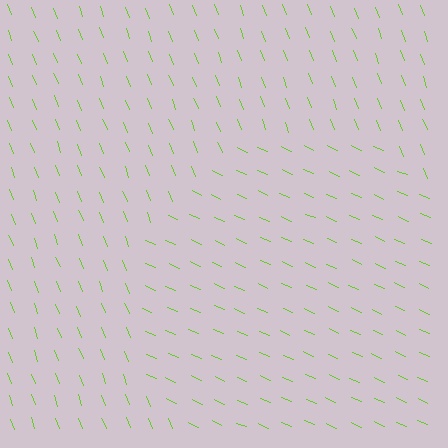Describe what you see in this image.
The image is filled with small lime line segments. A circle region in the image has lines oriented differently from the surrounding lines, creating a visible texture boundary.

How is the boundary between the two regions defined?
The boundary is defined purely by a change in line orientation (approximately 45 degrees difference). All lines are the same color and thickness.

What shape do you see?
I see a circle.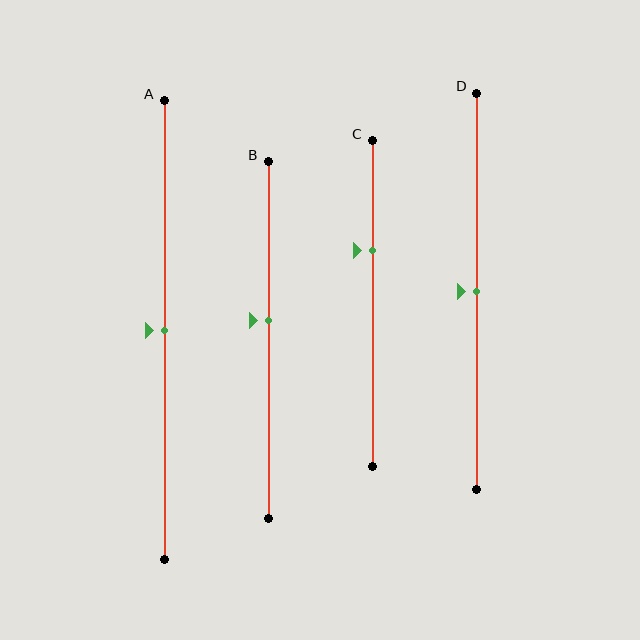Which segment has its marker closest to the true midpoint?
Segment A has its marker closest to the true midpoint.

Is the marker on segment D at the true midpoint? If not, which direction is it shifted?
Yes, the marker on segment D is at the true midpoint.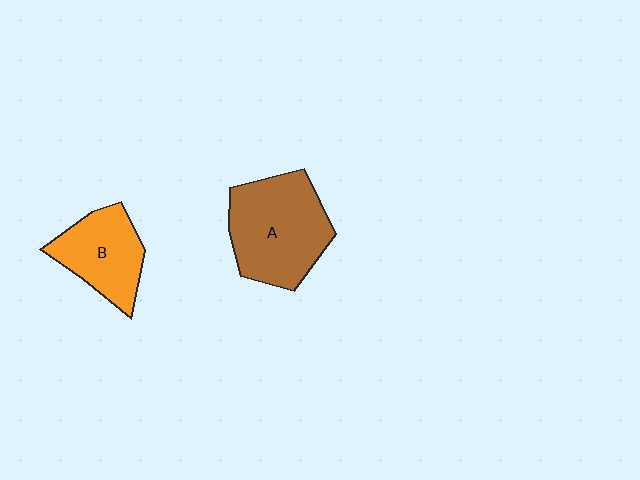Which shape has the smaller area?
Shape B (orange).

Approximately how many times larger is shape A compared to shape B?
Approximately 1.5 times.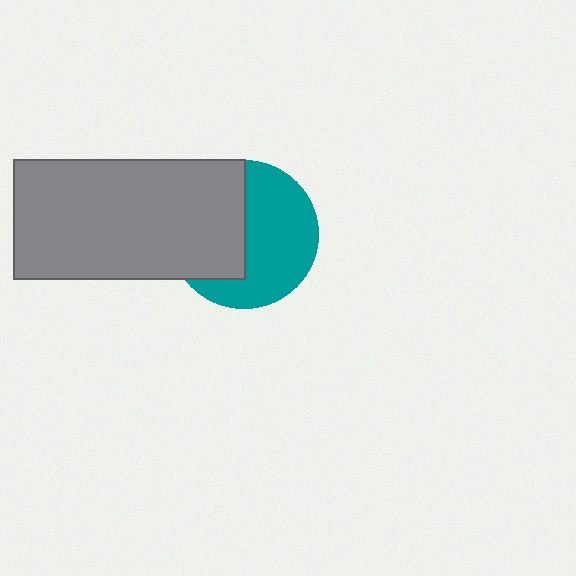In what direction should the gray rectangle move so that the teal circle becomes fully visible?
The gray rectangle should move left. That is the shortest direction to clear the overlap and leave the teal circle fully visible.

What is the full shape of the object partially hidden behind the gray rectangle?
The partially hidden object is a teal circle.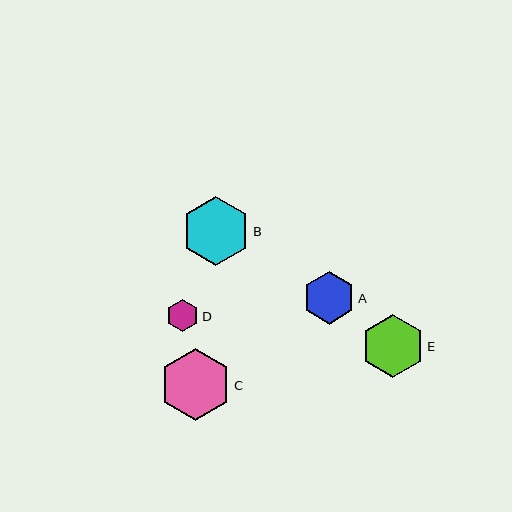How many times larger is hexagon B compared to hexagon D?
Hexagon B is approximately 2.1 times the size of hexagon D.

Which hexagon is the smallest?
Hexagon D is the smallest with a size of approximately 32 pixels.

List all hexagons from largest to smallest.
From largest to smallest: C, B, E, A, D.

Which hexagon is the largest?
Hexagon C is the largest with a size of approximately 72 pixels.